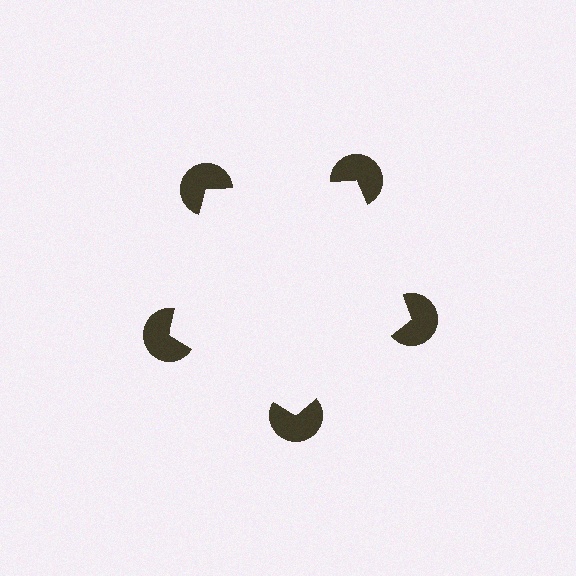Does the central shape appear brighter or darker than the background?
It typically appears slightly brighter than the background, even though no actual brightness change is drawn.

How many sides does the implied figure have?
5 sides.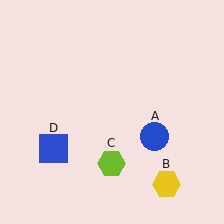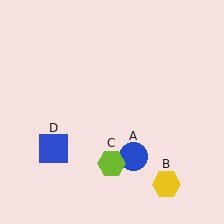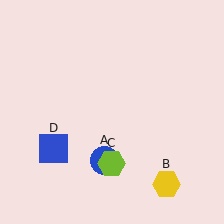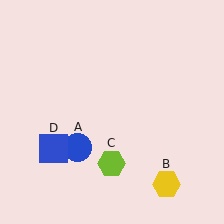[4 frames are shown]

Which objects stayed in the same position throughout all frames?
Yellow hexagon (object B) and lime hexagon (object C) and blue square (object D) remained stationary.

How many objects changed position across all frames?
1 object changed position: blue circle (object A).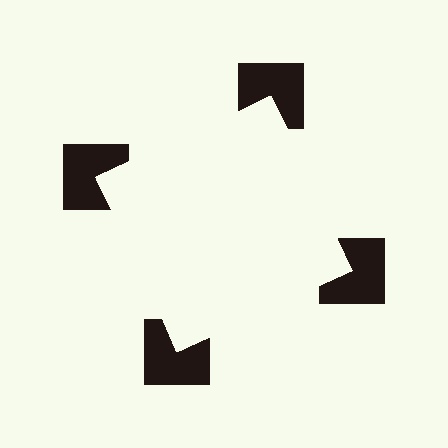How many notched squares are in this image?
There are 4 — one at each vertex of the illusory square.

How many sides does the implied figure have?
4 sides.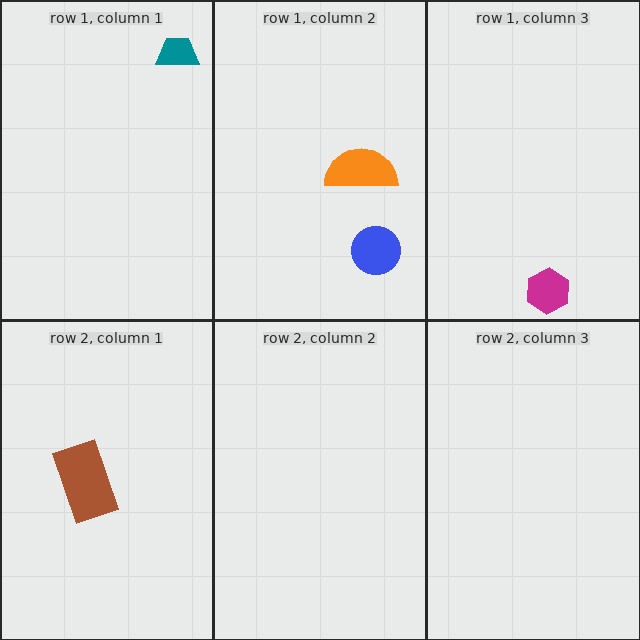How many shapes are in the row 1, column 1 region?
1.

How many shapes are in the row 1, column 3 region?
1.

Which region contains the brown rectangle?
The row 2, column 1 region.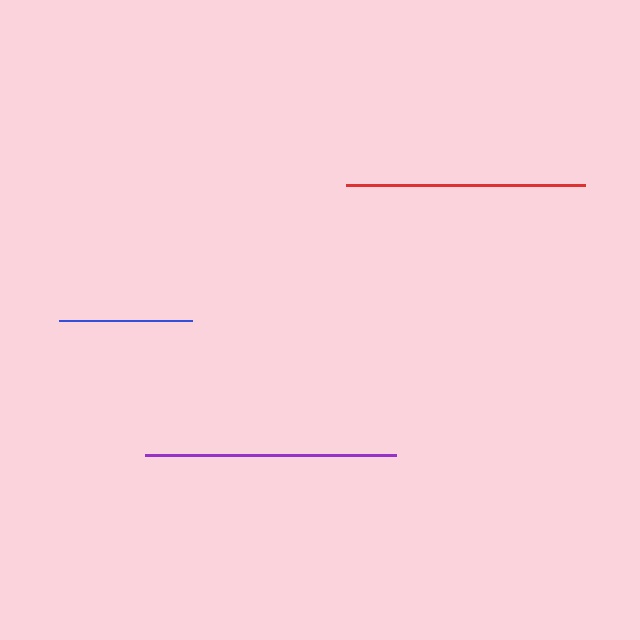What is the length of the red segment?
The red segment is approximately 238 pixels long.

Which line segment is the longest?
The purple line is the longest at approximately 251 pixels.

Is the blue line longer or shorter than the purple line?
The purple line is longer than the blue line.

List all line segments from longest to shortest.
From longest to shortest: purple, red, blue.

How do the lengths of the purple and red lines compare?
The purple and red lines are approximately the same length.